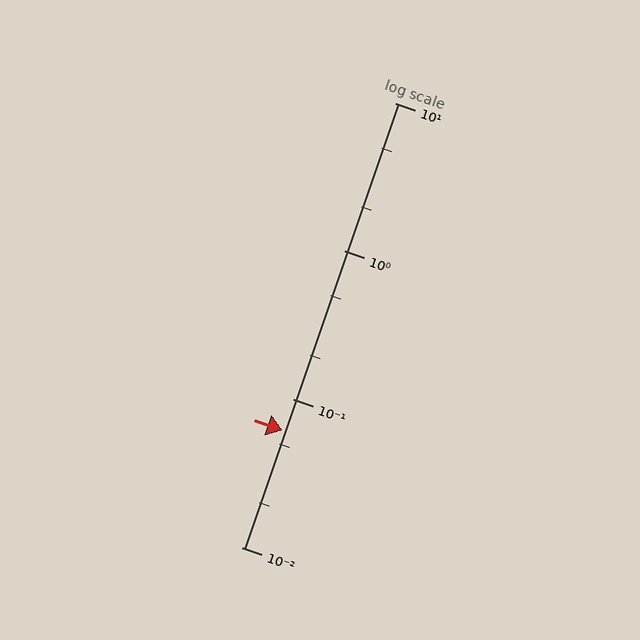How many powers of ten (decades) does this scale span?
The scale spans 3 decades, from 0.01 to 10.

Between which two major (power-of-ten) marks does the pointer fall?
The pointer is between 0.01 and 0.1.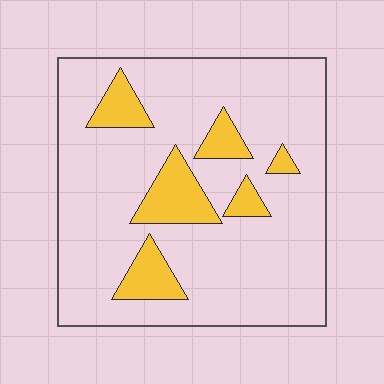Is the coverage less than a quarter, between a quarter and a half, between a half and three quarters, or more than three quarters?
Less than a quarter.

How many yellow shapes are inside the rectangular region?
6.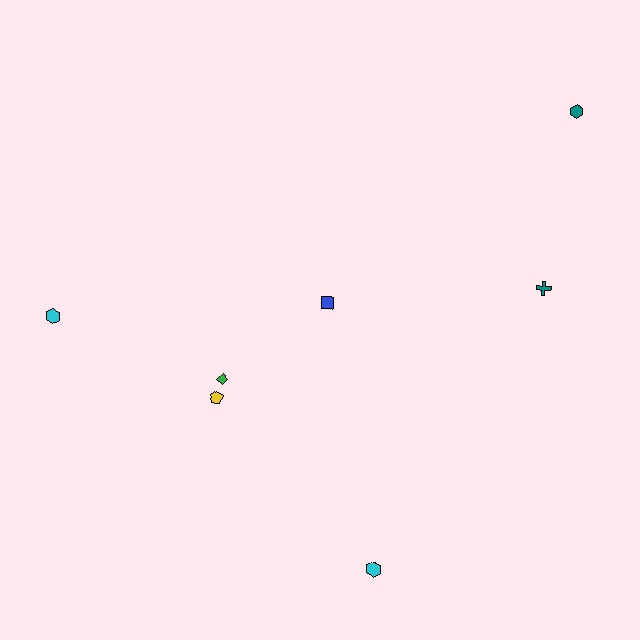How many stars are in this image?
There are no stars.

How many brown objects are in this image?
There are no brown objects.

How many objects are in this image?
There are 7 objects.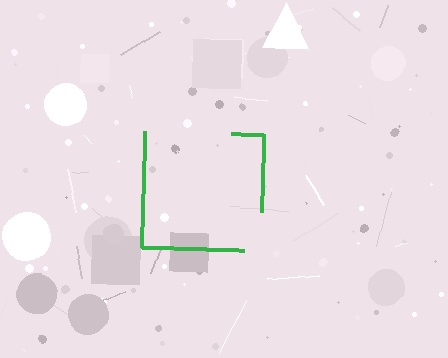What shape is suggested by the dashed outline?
The dashed outline suggests a square.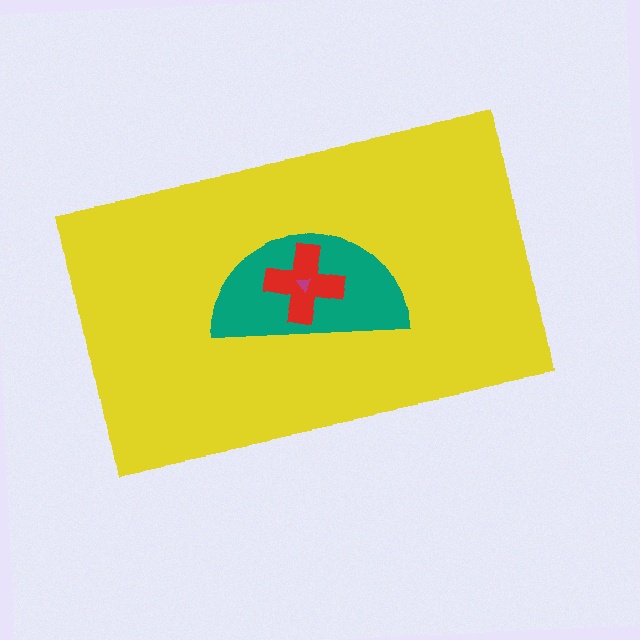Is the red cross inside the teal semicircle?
Yes.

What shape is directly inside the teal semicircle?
The red cross.